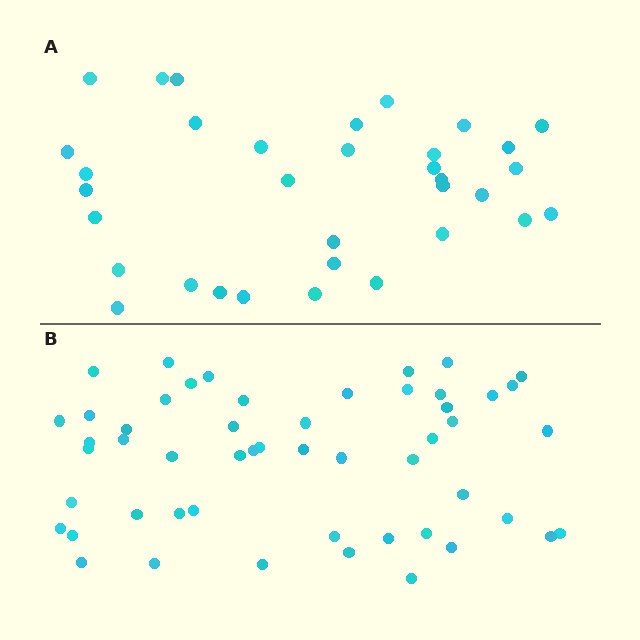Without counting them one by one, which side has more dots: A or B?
Region B (the bottom region) has more dots.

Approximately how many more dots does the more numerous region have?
Region B has approximately 20 more dots than region A.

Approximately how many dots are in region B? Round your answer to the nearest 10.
About 50 dots. (The exact count is 52, which rounds to 50.)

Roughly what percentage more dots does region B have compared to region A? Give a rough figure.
About 55% more.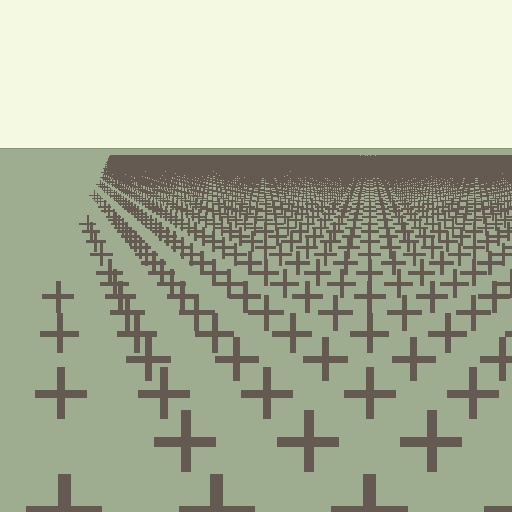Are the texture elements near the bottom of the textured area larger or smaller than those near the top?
Larger. Near the bottom, elements are closer to the viewer and appear at a bigger on-screen size.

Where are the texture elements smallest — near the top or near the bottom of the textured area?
Near the top.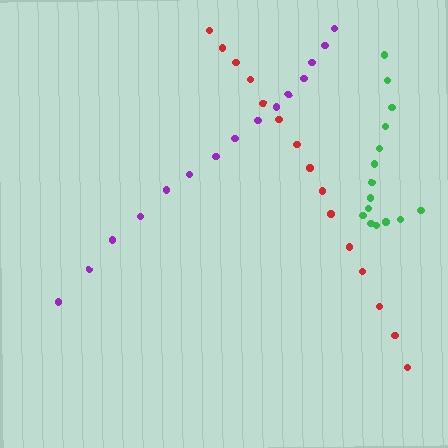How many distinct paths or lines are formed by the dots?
There are 3 distinct paths.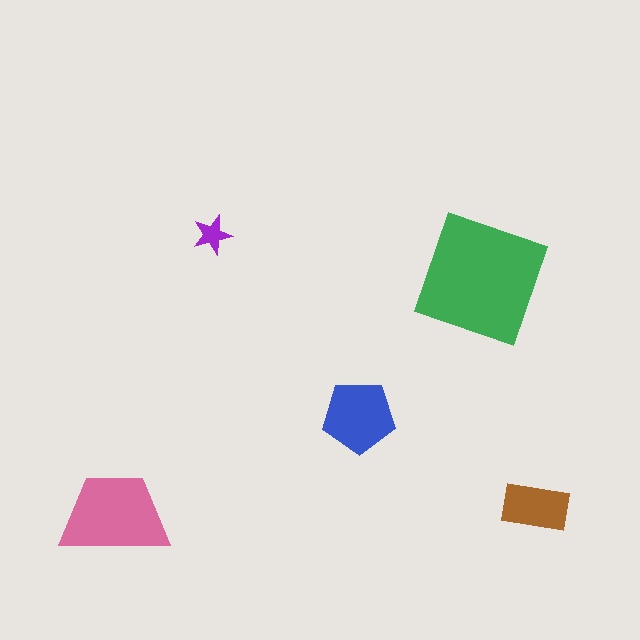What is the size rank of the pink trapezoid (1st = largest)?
2nd.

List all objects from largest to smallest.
The green square, the pink trapezoid, the blue pentagon, the brown rectangle, the purple star.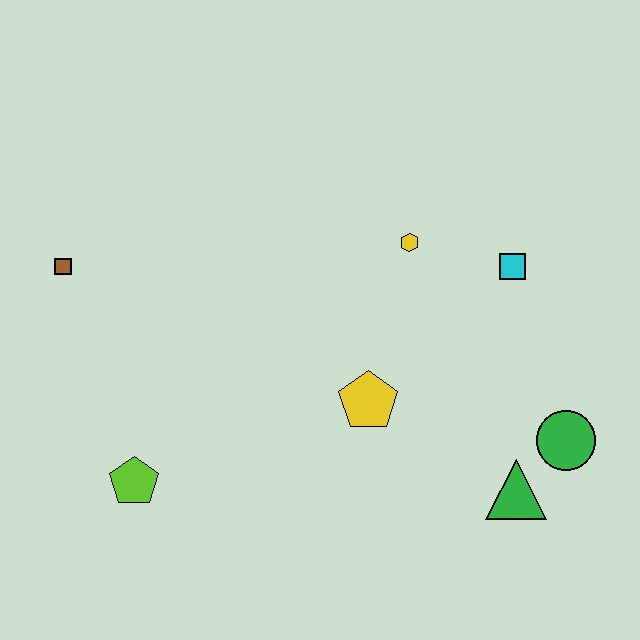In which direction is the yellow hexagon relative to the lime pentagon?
The yellow hexagon is to the right of the lime pentagon.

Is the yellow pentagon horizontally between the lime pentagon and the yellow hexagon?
Yes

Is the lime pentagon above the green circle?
No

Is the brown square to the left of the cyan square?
Yes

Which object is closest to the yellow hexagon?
The cyan square is closest to the yellow hexagon.